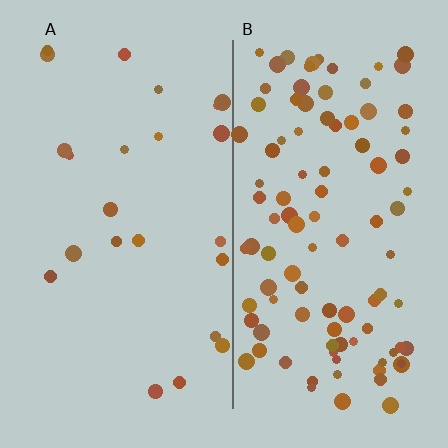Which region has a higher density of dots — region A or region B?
B (the right).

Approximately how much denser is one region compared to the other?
Approximately 4.2× — region B over region A.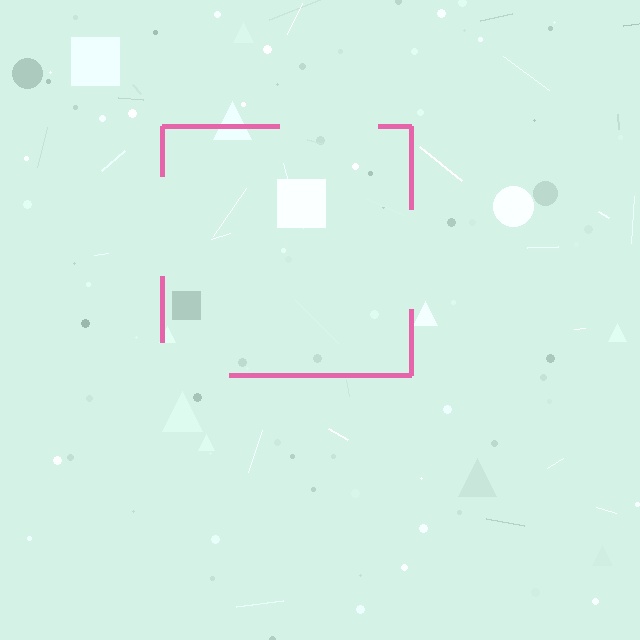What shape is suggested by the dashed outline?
The dashed outline suggests a square.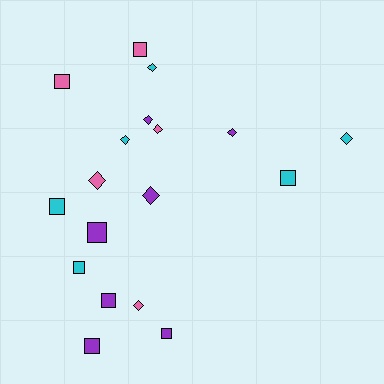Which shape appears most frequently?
Diamond, with 9 objects.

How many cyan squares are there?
There are 3 cyan squares.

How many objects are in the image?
There are 18 objects.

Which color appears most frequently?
Purple, with 7 objects.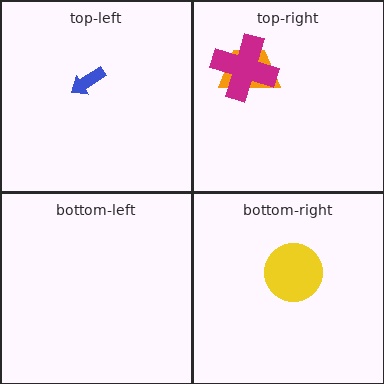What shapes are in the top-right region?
The orange trapezoid, the magenta cross.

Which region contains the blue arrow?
The top-left region.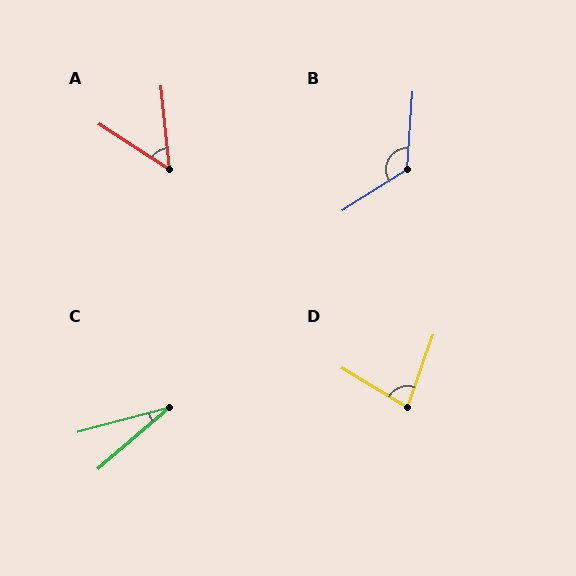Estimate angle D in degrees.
Approximately 78 degrees.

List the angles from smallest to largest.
C (26°), A (51°), D (78°), B (127°).